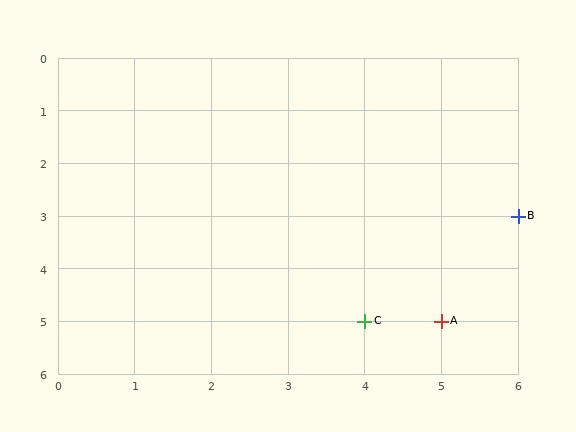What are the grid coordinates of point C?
Point C is at grid coordinates (4, 5).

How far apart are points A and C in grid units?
Points A and C are 1 column apart.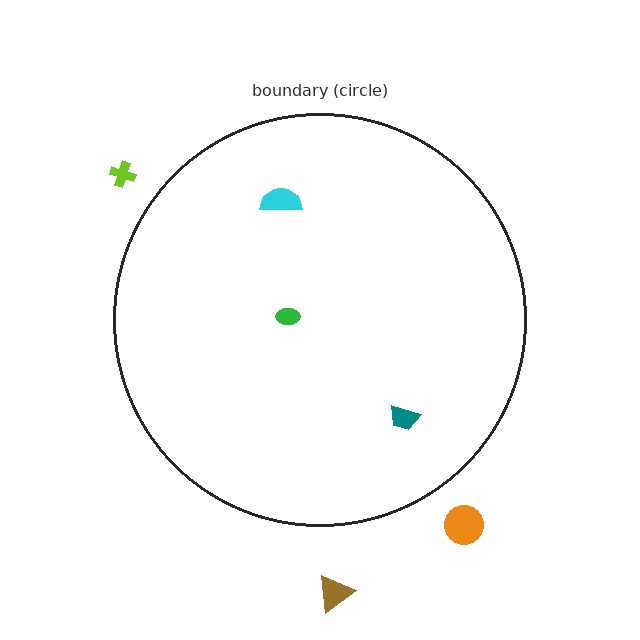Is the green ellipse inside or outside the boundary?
Inside.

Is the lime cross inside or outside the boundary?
Outside.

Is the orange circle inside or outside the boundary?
Outside.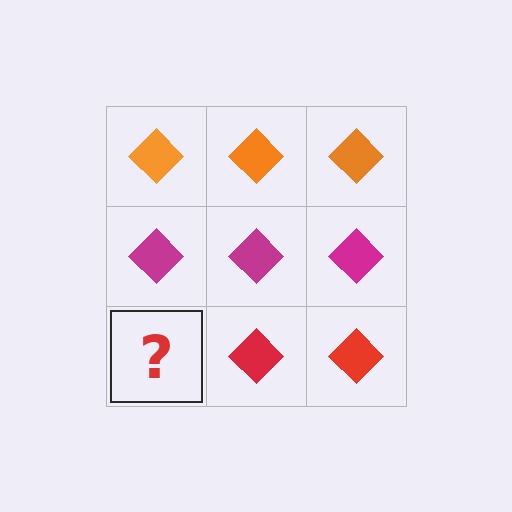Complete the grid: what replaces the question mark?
The question mark should be replaced with a red diamond.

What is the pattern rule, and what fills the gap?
The rule is that each row has a consistent color. The gap should be filled with a red diamond.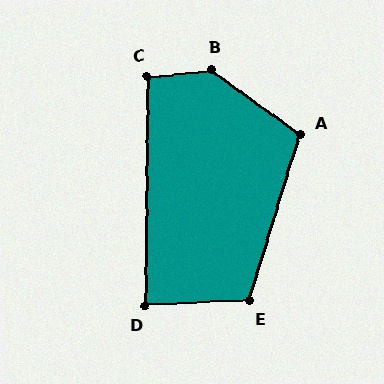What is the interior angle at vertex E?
Approximately 110 degrees (obtuse).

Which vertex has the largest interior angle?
B, at approximately 138 degrees.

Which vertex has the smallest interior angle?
D, at approximately 87 degrees.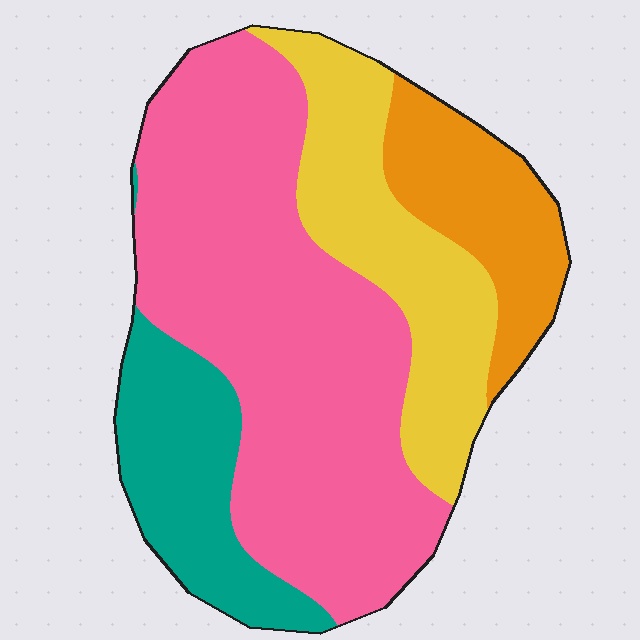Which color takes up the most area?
Pink, at roughly 50%.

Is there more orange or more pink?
Pink.